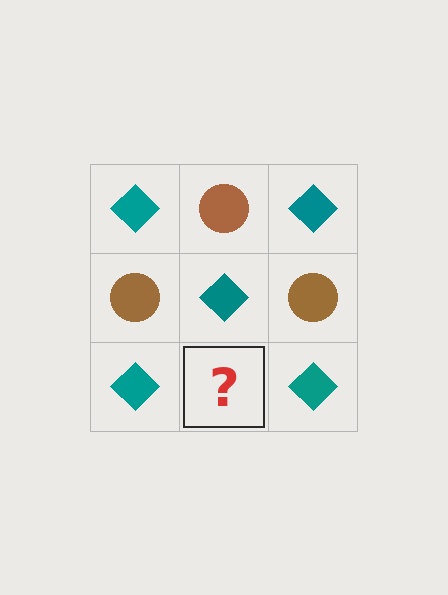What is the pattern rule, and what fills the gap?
The rule is that it alternates teal diamond and brown circle in a checkerboard pattern. The gap should be filled with a brown circle.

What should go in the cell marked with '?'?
The missing cell should contain a brown circle.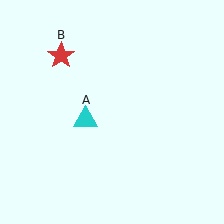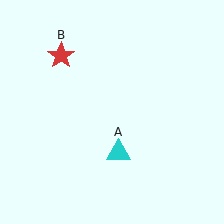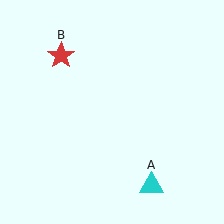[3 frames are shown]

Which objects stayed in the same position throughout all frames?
Red star (object B) remained stationary.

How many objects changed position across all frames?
1 object changed position: cyan triangle (object A).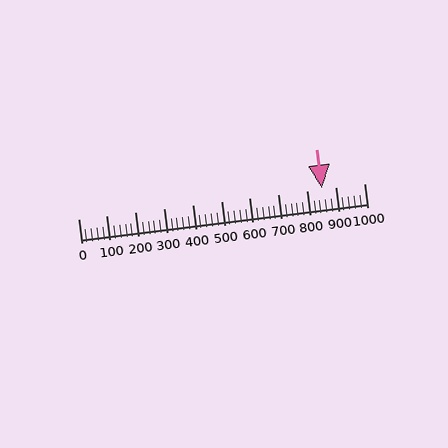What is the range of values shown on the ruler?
The ruler shows values from 0 to 1000.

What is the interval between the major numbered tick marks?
The major tick marks are spaced 100 units apart.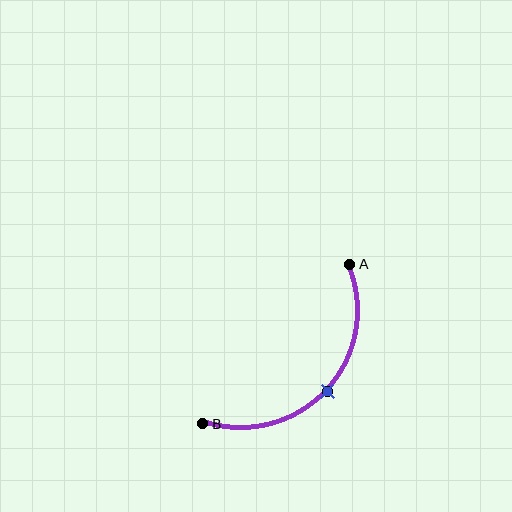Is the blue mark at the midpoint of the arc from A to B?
Yes. The blue mark lies on the arc at equal arc-length from both A and B — it is the arc midpoint.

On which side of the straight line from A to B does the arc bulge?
The arc bulges below and to the right of the straight line connecting A and B.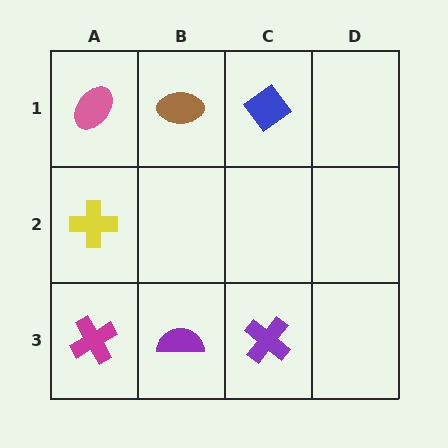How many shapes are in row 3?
3 shapes.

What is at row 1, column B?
A brown ellipse.